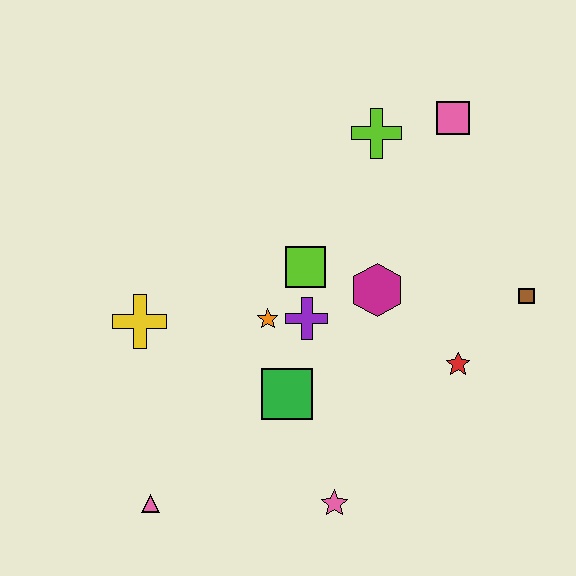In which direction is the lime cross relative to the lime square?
The lime cross is above the lime square.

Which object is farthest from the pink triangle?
The pink square is farthest from the pink triangle.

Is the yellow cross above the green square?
Yes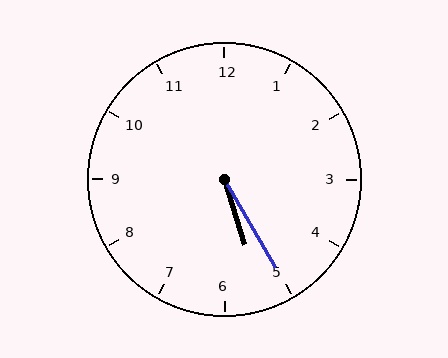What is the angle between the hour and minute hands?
Approximately 12 degrees.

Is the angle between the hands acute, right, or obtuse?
It is acute.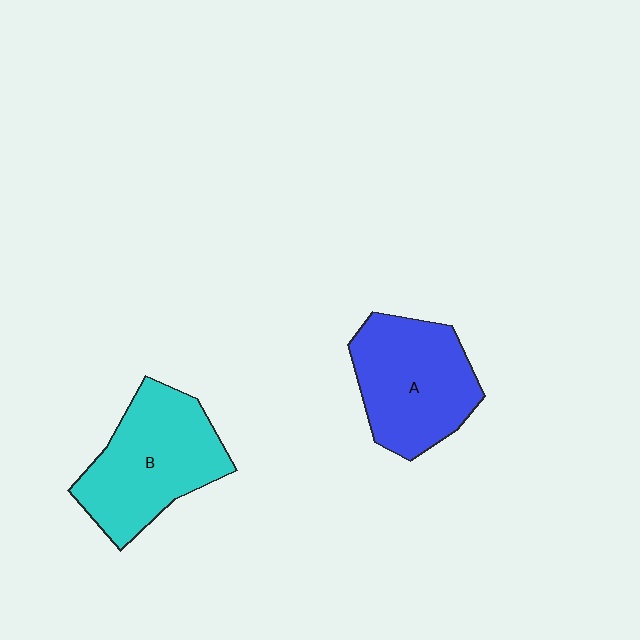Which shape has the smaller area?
Shape A (blue).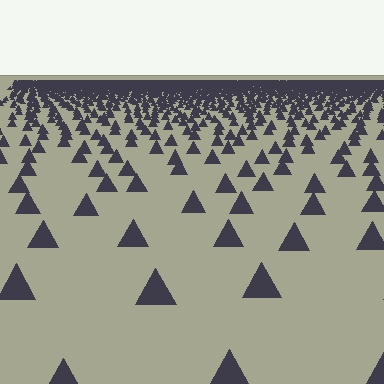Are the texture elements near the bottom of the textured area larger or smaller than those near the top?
Larger. Near the bottom, elements are closer to the viewer and appear at a bigger on-screen size.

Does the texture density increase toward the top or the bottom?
Density increases toward the top.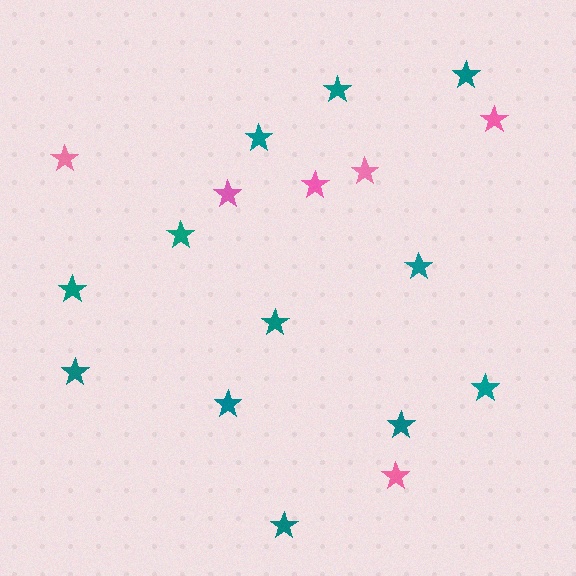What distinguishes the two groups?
There are 2 groups: one group of teal stars (12) and one group of pink stars (6).